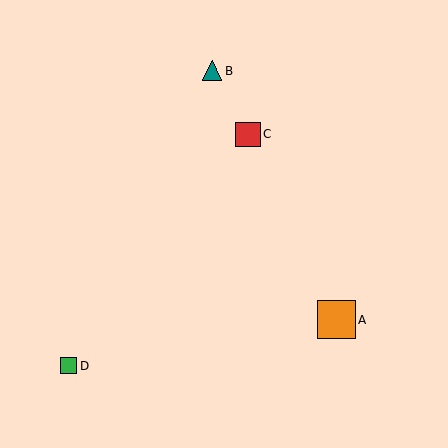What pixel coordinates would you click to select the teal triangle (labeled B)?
Click at (212, 71) to select the teal triangle B.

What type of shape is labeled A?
Shape A is an orange square.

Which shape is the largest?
The orange square (labeled A) is the largest.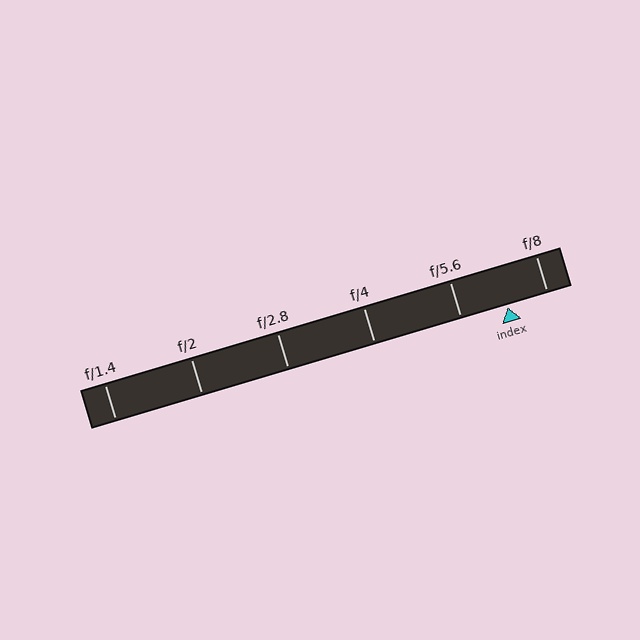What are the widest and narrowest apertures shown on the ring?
The widest aperture shown is f/1.4 and the narrowest is f/8.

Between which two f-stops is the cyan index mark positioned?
The index mark is between f/5.6 and f/8.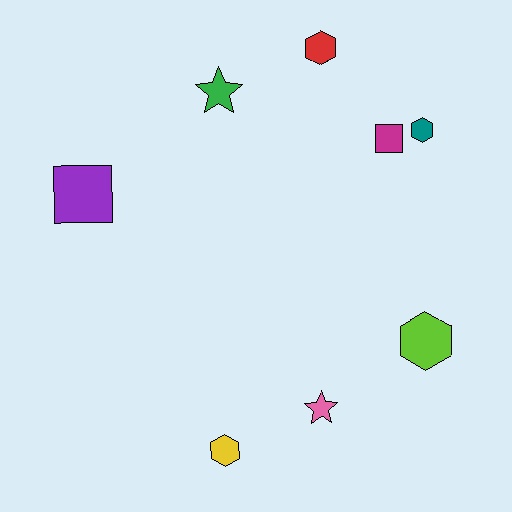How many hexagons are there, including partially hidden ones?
There are 4 hexagons.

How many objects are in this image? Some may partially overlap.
There are 8 objects.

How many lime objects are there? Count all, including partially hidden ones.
There is 1 lime object.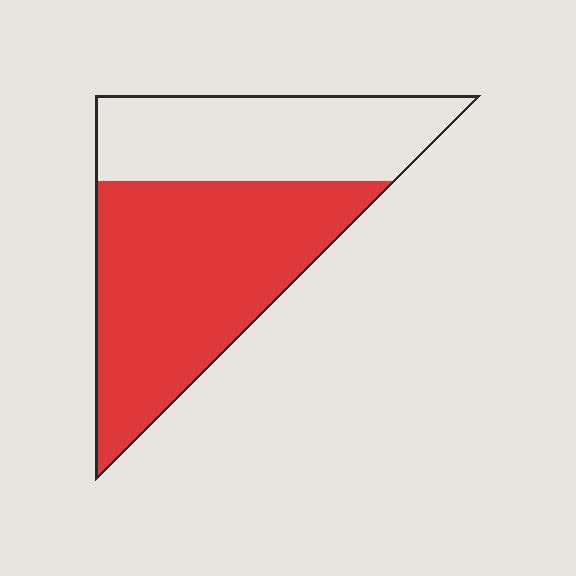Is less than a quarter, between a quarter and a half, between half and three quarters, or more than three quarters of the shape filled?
Between half and three quarters.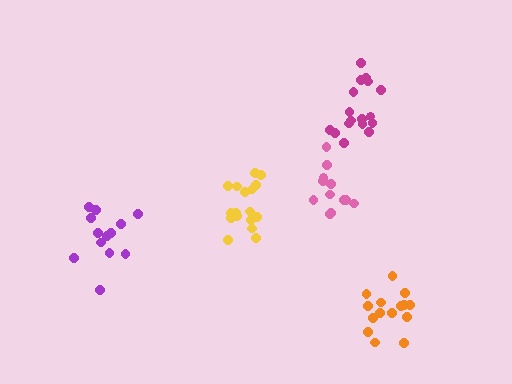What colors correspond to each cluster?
The clusters are colored: pink, purple, yellow, magenta, orange.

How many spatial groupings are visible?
There are 5 spatial groupings.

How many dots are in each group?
Group 1: 12 dots, Group 2: 13 dots, Group 3: 18 dots, Group 4: 17 dots, Group 5: 15 dots (75 total).